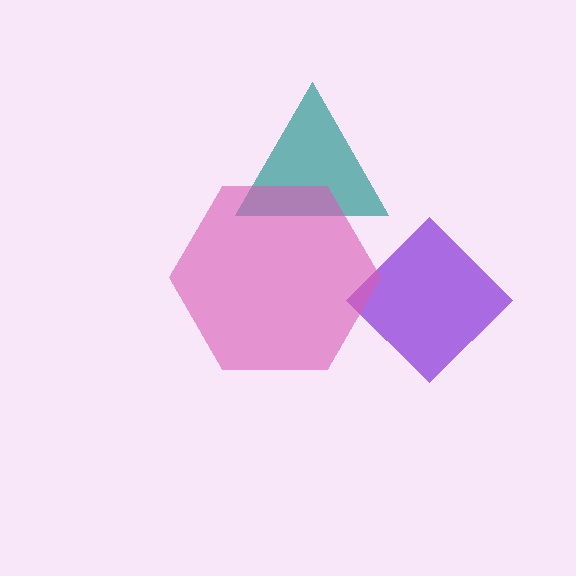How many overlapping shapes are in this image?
There are 3 overlapping shapes in the image.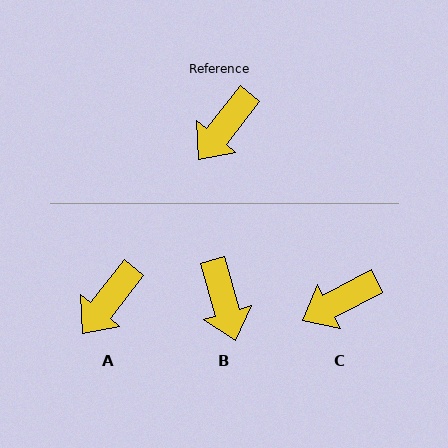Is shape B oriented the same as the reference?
No, it is off by about 55 degrees.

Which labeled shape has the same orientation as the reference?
A.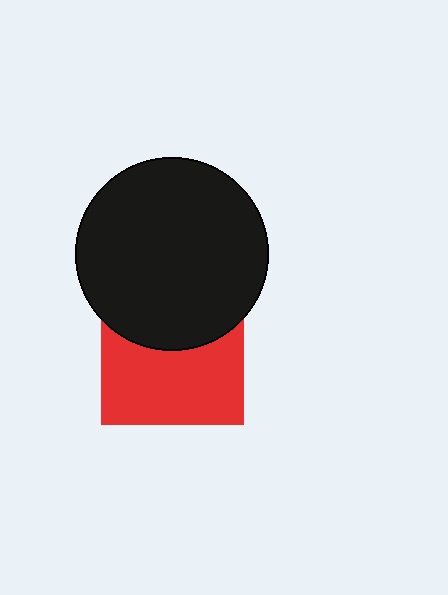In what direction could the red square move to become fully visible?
The red square could move down. That would shift it out from behind the black circle entirely.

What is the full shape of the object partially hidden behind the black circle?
The partially hidden object is a red square.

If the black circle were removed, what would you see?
You would see the complete red square.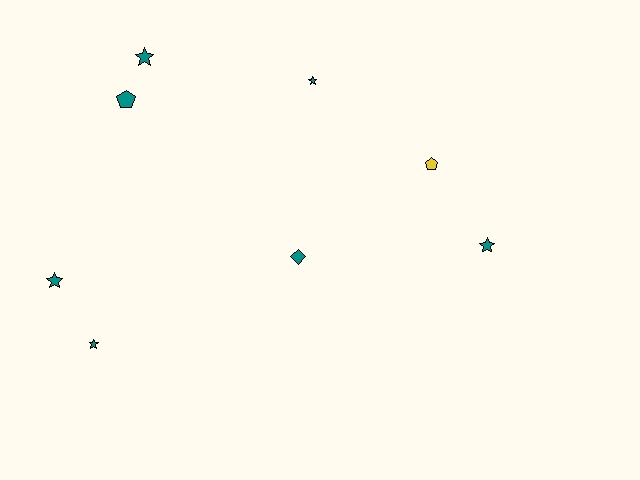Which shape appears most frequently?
Star, with 5 objects.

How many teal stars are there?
There are 5 teal stars.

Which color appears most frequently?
Teal, with 7 objects.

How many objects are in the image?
There are 8 objects.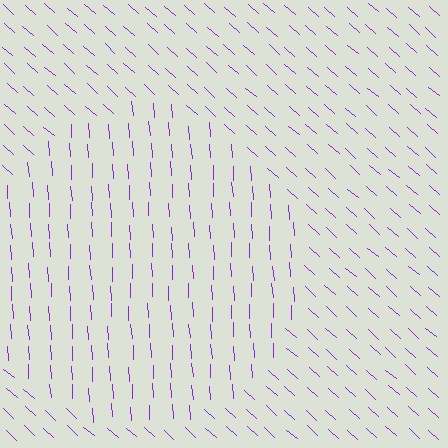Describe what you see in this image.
The image is filled with small purple line segments. A circle region in the image has lines oriented differently from the surrounding lines, creating a visible texture boundary.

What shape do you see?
I see a circle.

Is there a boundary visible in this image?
Yes, there is a texture boundary formed by a change in line orientation.